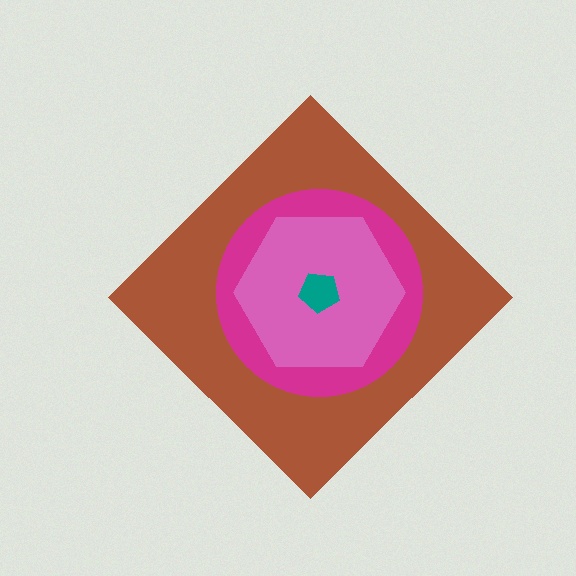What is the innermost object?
The teal pentagon.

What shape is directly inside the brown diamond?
The magenta circle.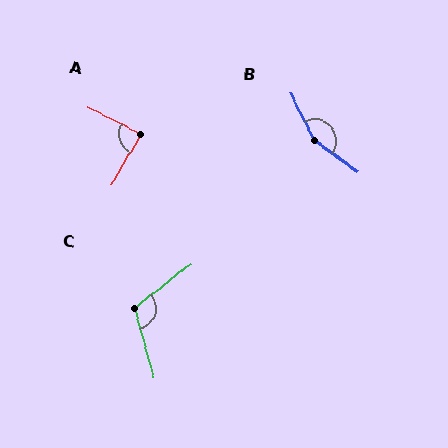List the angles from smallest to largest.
A (86°), C (112°), B (153°).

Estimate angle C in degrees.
Approximately 112 degrees.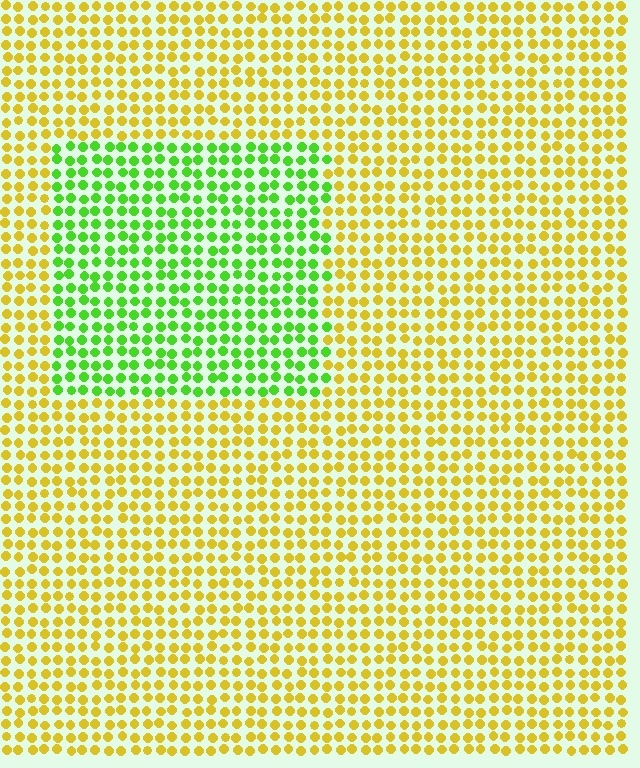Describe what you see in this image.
The image is filled with small yellow elements in a uniform arrangement. A rectangle-shaped region is visible where the elements are tinted to a slightly different hue, forming a subtle color boundary.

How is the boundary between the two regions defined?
The boundary is defined purely by a slight shift in hue (about 56 degrees). Spacing, size, and orientation are identical on both sides.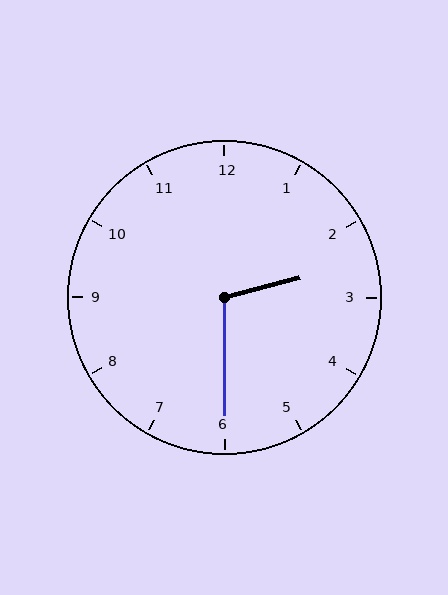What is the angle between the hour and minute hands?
Approximately 105 degrees.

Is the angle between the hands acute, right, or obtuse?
It is obtuse.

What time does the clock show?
2:30.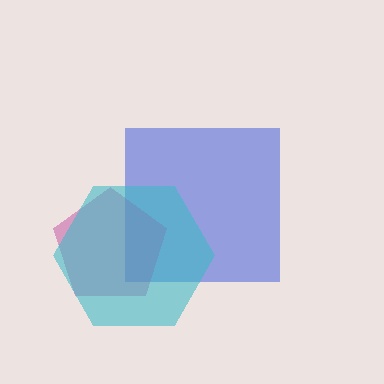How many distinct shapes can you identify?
There are 3 distinct shapes: a blue square, a magenta pentagon, a cyan hexagon.